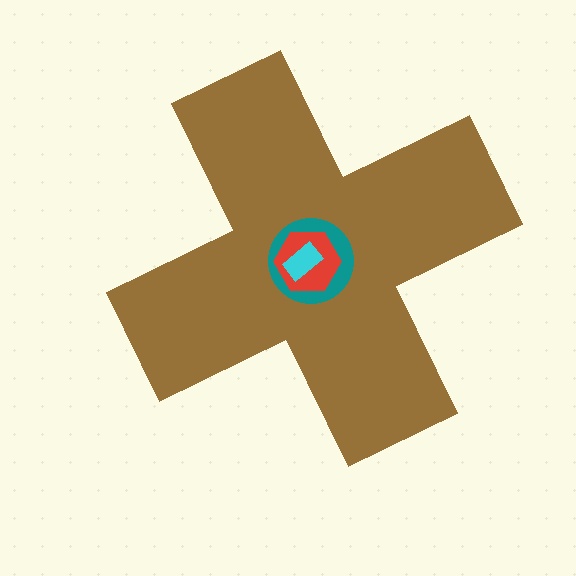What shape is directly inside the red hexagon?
The cyan rectangle.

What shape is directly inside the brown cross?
The teal circle.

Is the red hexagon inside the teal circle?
Yes.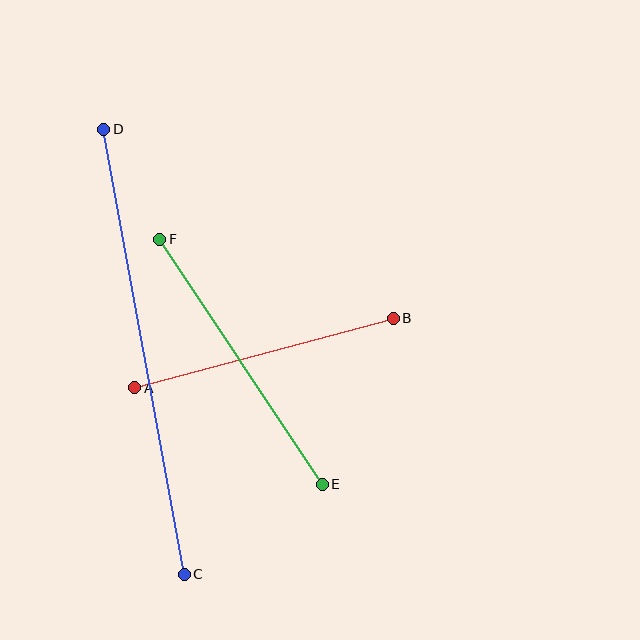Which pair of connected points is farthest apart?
Points C and D are farthest apart.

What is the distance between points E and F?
The distance is approximately 294 pixels.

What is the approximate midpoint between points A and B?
The midpoint is at approximately (264, 353) pixels.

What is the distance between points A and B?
The distance is approximately 267 pixels.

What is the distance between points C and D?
The distance is approximately 452 pixels.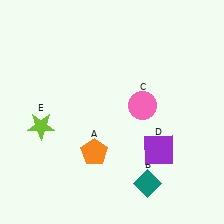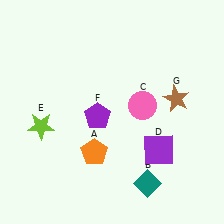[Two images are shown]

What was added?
A purple pentagon (F), a brown star (G) were added in Image 2.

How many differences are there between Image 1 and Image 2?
There are 2 differences between the two images.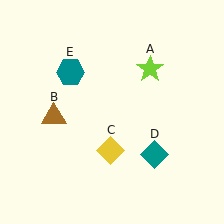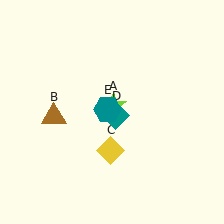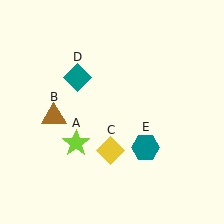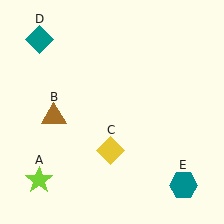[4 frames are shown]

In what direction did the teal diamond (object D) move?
The teal diamond (object D) moved up and to the left.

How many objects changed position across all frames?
3 objects changed position: lime star (object A), teal diamond (object D), teal hexagon (object E).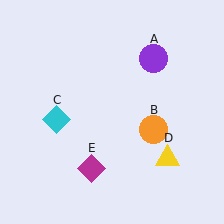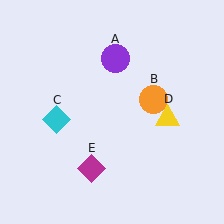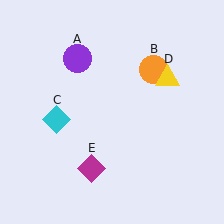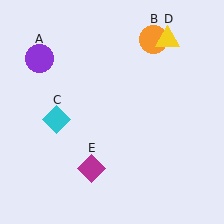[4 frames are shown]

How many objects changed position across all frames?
3 objects changed position: purple circle (object A), orange circle (object B), yellow triangle (object D).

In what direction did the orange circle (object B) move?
The orange circle (object B) moved up.